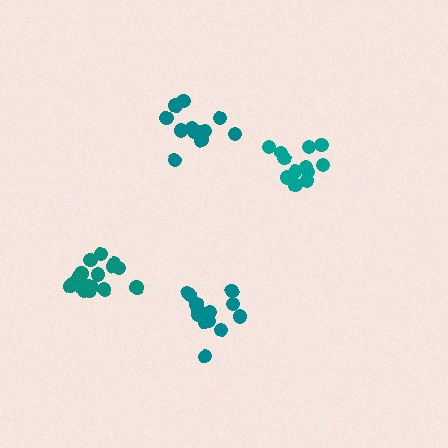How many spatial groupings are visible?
There are 4 spatial groupings.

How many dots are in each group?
Group 1: 13 dots, Group 2: 16 dots, Group 3: 12 dots, Group 4: 12 dots (53 total).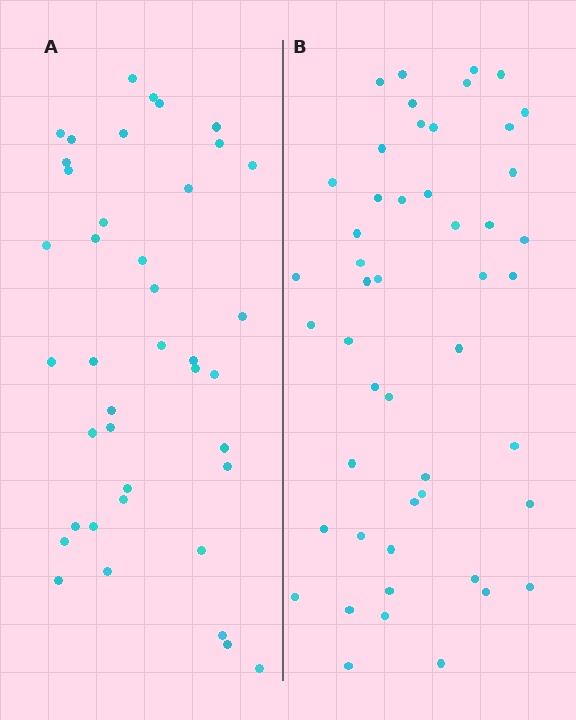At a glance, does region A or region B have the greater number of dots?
Region B (the right region) has more dots.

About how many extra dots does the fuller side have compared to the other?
Region B has roughly 8 or so more dots than region A.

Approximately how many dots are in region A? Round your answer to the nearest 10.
About 40 dots.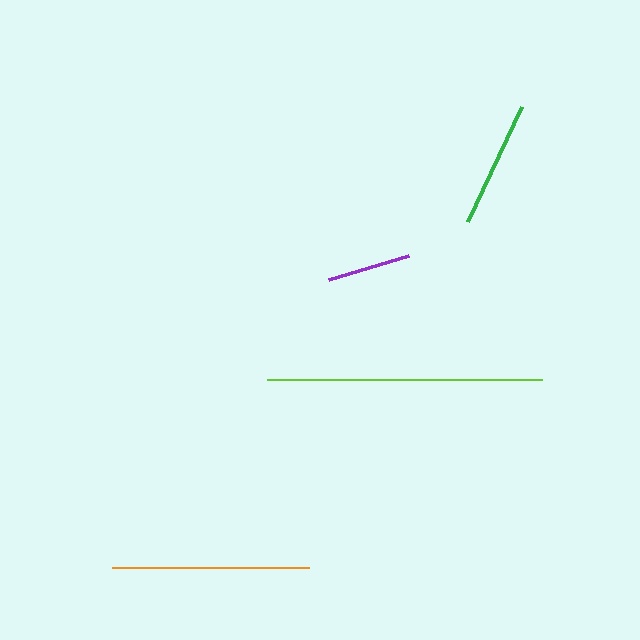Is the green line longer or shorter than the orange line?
The orange line is longer than the green line.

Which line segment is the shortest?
The purple line is the shortest at approximately 83 pixels.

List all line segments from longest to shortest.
From longest to shortest: lime, orange, green, purple.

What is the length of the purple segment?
The purple segment is approximately 83 pixels long.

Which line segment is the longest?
The lime line is the longest at approximately 275 pixels.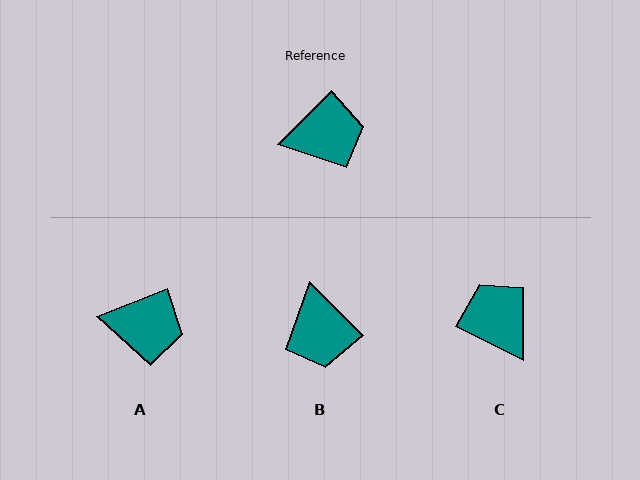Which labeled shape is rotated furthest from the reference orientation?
C, about 109 degrees away.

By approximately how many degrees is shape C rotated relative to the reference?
Approximately 109 degrees counter-clockwise.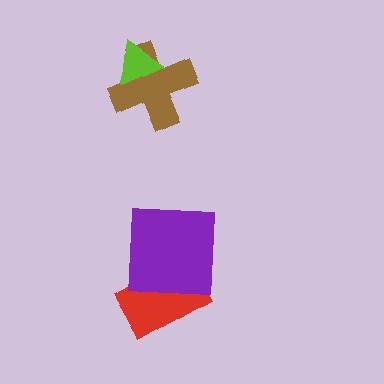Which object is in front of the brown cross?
The lime triangle is in front of the brown cross.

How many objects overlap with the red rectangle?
1 object overlaps with the red rectangle.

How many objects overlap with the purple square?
1 object overlaps with the purple square.